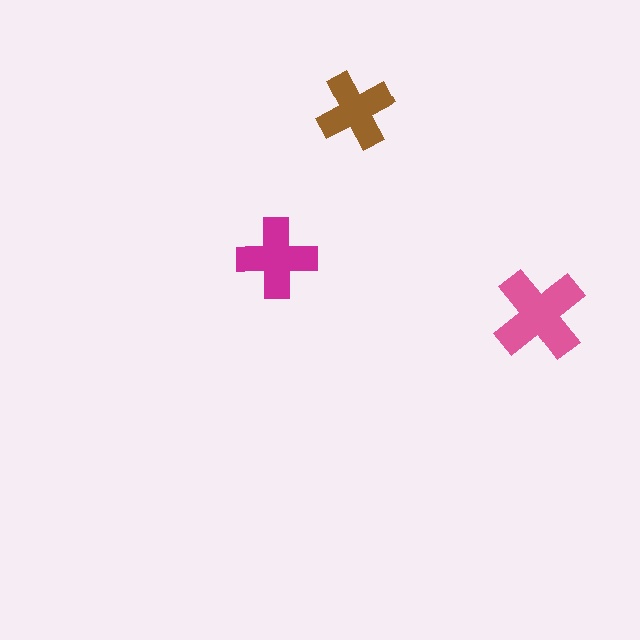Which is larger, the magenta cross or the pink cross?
The pink one.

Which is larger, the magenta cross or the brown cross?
The magenta one.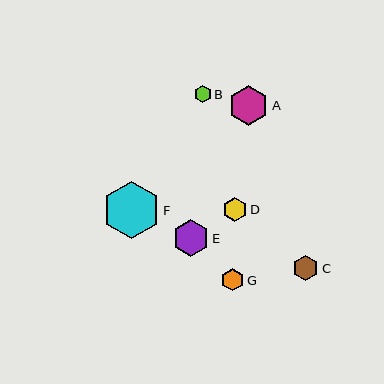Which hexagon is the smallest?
Hexagon B is the smallest with a size of approximately 17 pixels.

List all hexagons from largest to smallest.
From largest to smallest: F, A, E, C, D, G, B.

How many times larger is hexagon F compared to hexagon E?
Hexagon F is approximately 1.6 times the size of hexagon E.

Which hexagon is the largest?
Hexagon F is the largest with a size of approximately 57 pixels.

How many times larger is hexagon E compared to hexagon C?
Hexagon E is approximately 1.4 times the size of hexagon C.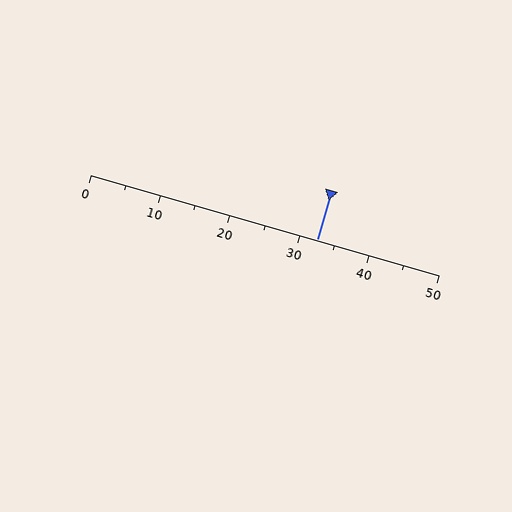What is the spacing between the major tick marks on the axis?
The major ticks are spaced 10 apart.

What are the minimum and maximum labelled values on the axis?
The axis runs from 0 to 50.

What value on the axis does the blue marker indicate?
The marker indicates approximately 32.5.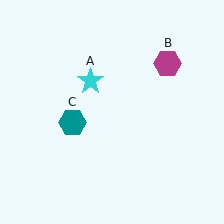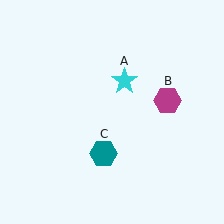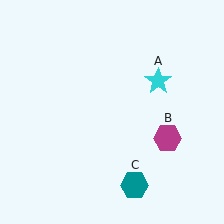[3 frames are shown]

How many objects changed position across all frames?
3 objects changed position: cyan star (object A), magenta hexagon (object B), teal hexagon (object C).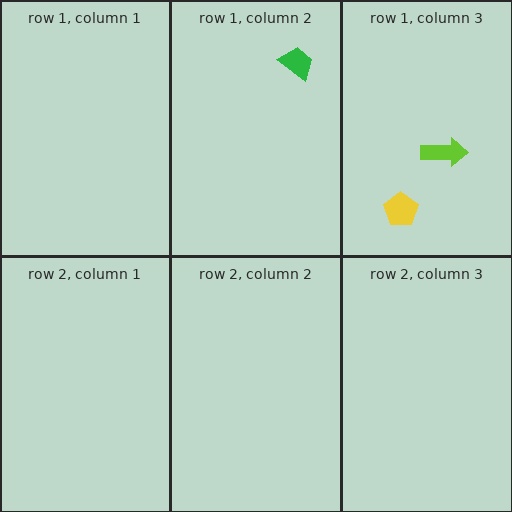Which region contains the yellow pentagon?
The row 1, column 3 region.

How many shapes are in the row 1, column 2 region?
1.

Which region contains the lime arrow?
The row 1, column 3 region.